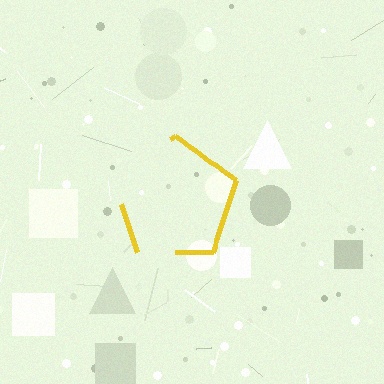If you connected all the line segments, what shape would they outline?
They would outline a pentagon.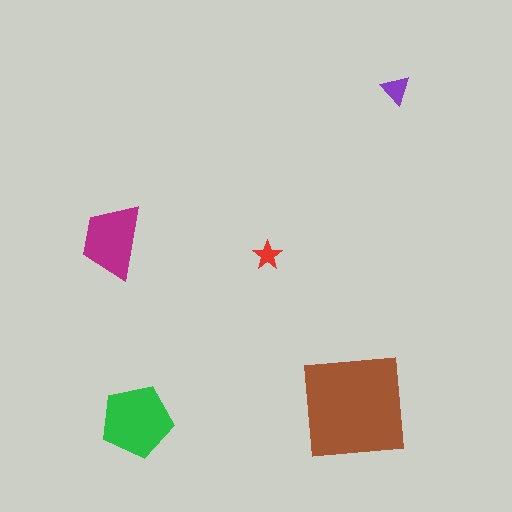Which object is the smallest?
The red star.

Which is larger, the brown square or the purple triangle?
The brown square.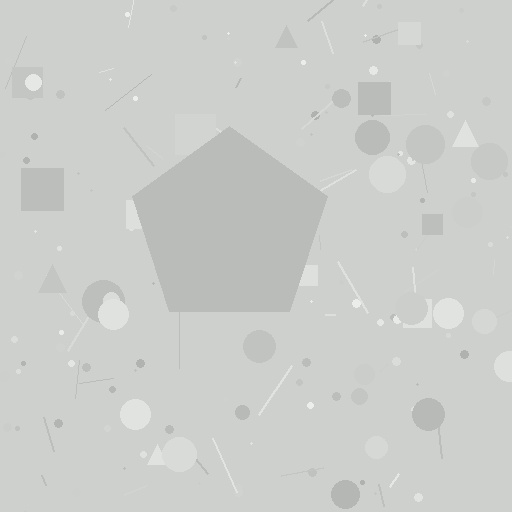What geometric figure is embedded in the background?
A pentagon is embedded in the background.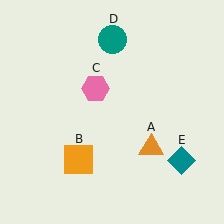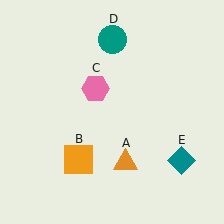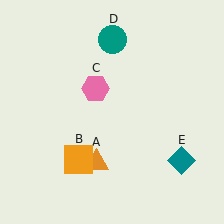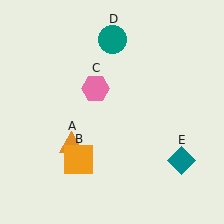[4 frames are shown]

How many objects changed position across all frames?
1 object changed position: orange triangle (object A).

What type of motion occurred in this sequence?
The orange triangle (object A) rotated clockwise around the center of the scene.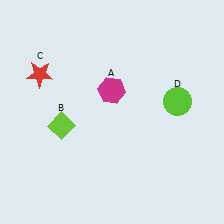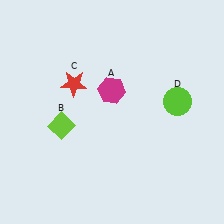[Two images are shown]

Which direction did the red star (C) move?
The red star (C) moved right.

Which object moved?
The red star (C) moved right.